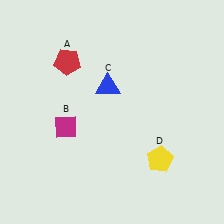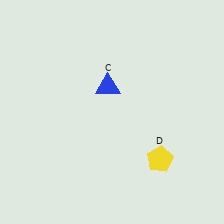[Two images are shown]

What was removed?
The red pentagon (A), the magenta diamond (B) were removed in Image 2.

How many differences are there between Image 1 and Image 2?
There are 2 differences between the two images.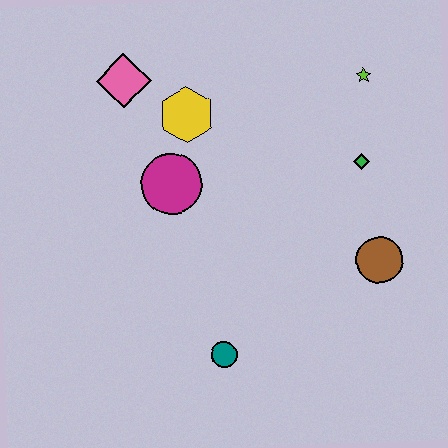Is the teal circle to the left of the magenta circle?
No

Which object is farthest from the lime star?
The teal circle is farthest from the lime star.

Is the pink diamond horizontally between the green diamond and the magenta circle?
No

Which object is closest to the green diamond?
The lime star is closest to the green diamond.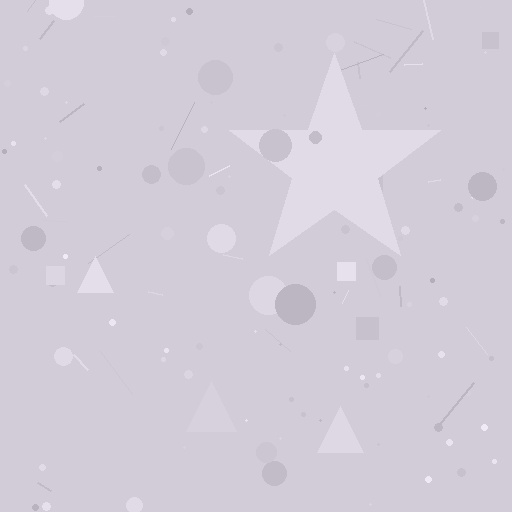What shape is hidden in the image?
A star is hidden in the image.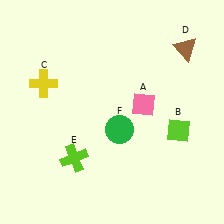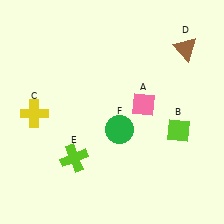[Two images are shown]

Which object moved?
The yellow cross (C) moved down.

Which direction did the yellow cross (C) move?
The yellow cross (C) moved down.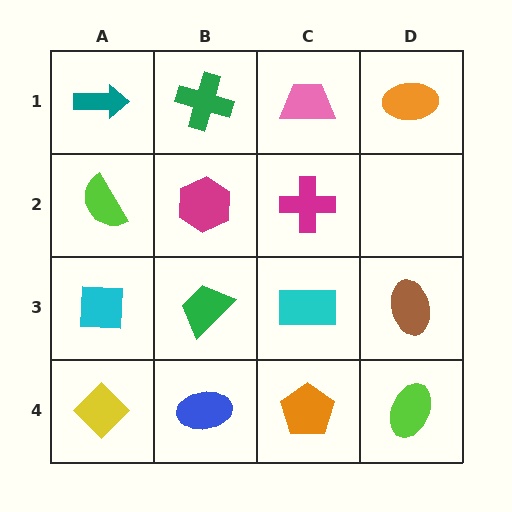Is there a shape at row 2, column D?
No, that cell is empty.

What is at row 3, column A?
A cyan square.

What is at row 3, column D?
A brown ellipse.